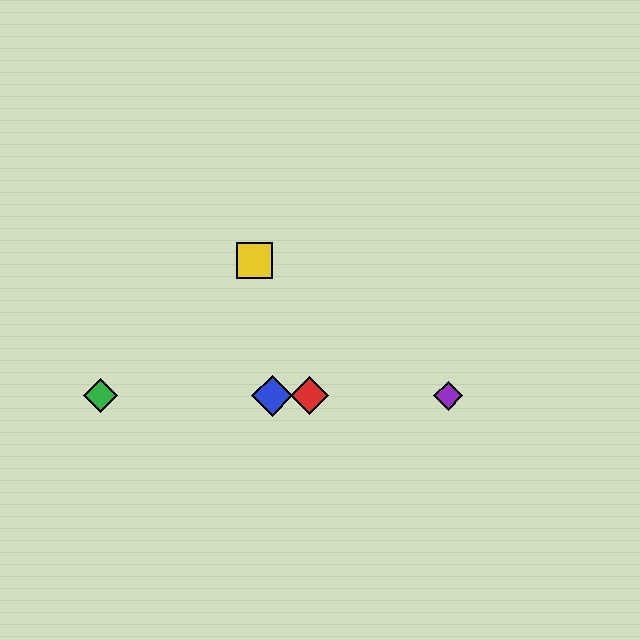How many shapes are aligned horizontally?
4 shapes (the red diamond, the blue diamond, the green diamond, the purple diamond) are aligned horizontally.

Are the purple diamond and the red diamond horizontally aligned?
Yes, both are at y≈396.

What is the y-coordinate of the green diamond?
The green diamond is at y≈396.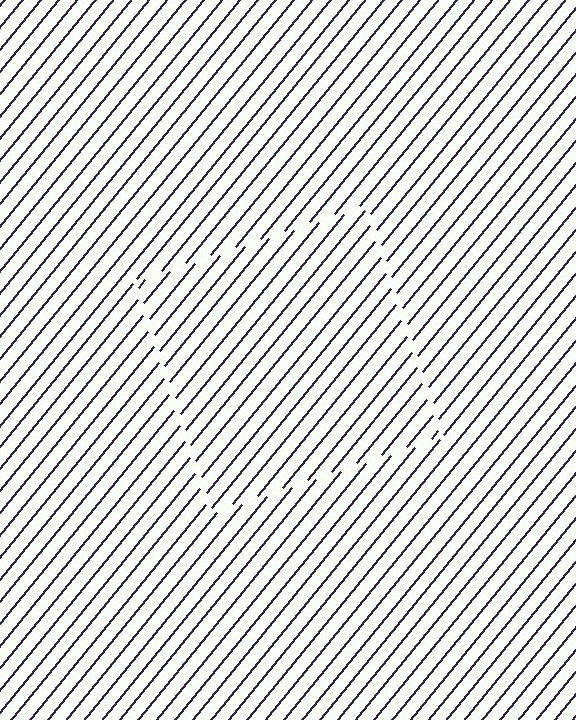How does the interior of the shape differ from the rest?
The interior of the shape contains the same grating, shifted by half a period — the contour is defined by the phase discontinuity where line-ends from the inner and outer gratings abut.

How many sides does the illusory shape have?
4 sides — the line-ends trace a square.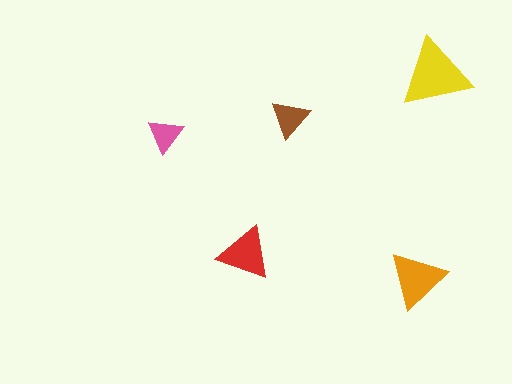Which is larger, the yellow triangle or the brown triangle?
The yellow one.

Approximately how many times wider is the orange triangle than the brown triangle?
About 1.5 times wider.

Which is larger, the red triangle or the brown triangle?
The red one.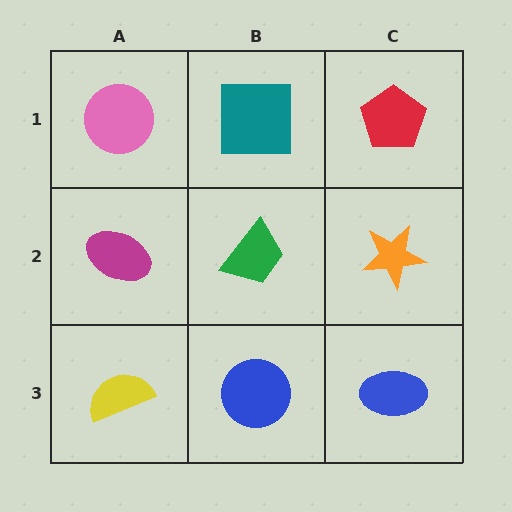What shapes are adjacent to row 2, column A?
A pink circle (row 1, column A), a yellow semicircle (row 3, column A), a green trapezoid (row 2, column B).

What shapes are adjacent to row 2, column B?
A teal square (row 1, column B), a blue circle (row 3, column B), a magenta ellipse (row 2, column A), an orange star (row 2, column C).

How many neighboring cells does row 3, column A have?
2.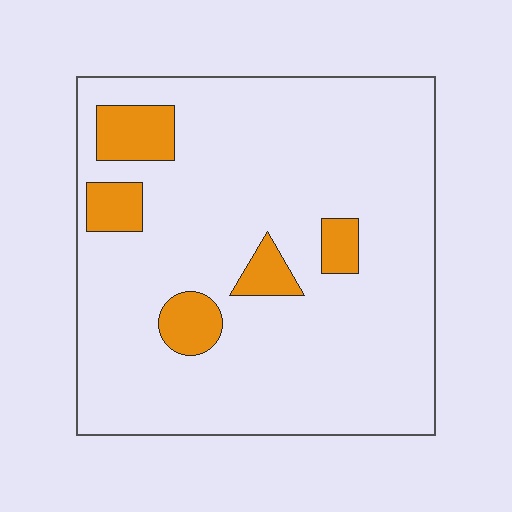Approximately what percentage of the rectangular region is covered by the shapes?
Approximately 10%.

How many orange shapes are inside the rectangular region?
5.